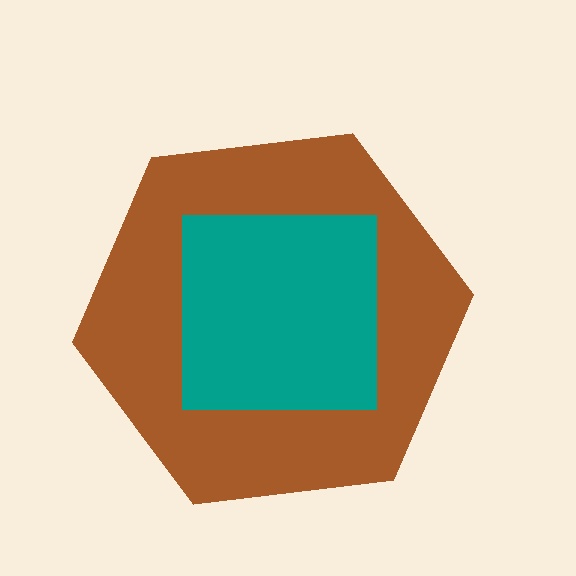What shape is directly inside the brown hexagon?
The teal square.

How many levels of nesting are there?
2.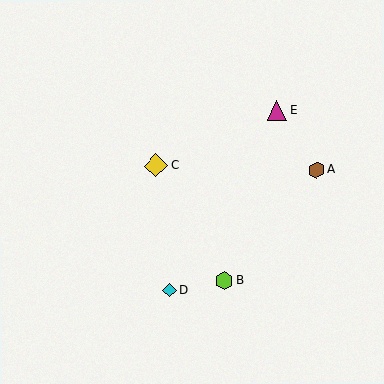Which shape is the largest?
The yellow diamond (labeled C) is the largest.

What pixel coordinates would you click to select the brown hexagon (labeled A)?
Click at (316, 170) to select the brown hexagon A.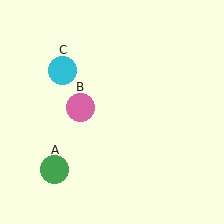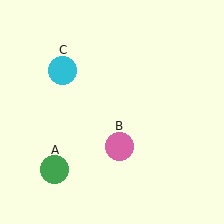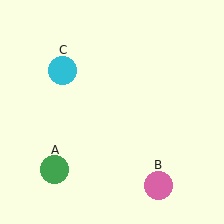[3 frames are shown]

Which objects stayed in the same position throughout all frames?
Green circle (object A) and cyan circle (object C) remained stationary.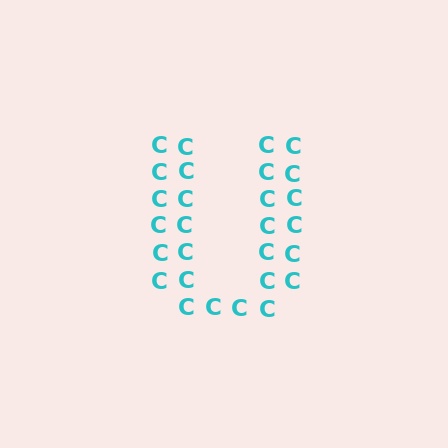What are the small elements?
The small elements are letter C's.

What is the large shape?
The large shape is the letter U.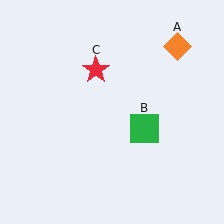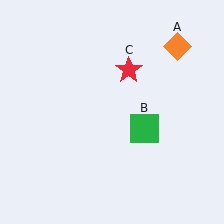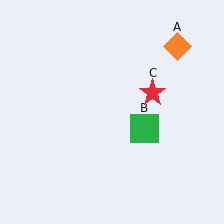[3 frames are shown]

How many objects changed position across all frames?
1 object changed position: red star (object C).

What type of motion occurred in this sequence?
The red star (object C) rotated clockwise around the center of the scene.